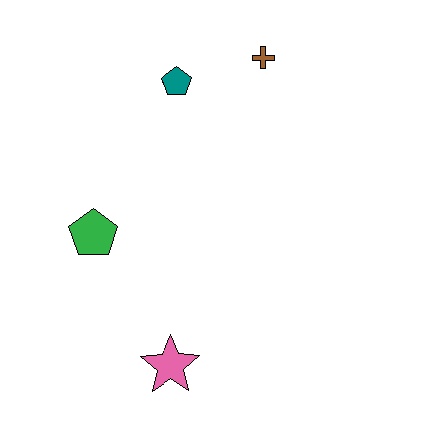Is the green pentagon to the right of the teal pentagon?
No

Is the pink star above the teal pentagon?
No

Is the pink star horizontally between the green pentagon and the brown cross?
Yes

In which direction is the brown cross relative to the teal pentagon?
The brown cross is to the right of the teal pentagon.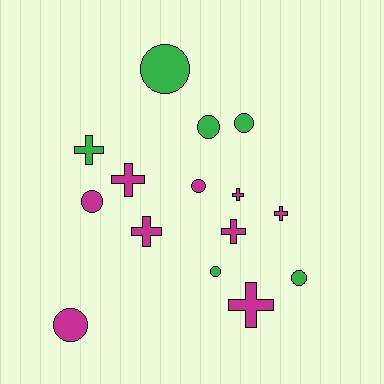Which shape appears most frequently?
Circle, with 8 objects.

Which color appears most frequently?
Magenta, with 9 objects.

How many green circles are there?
There are 5 green circles.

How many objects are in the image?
There are 15 objects.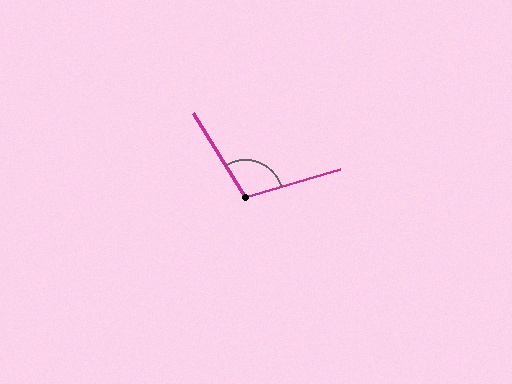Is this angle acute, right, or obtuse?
It is obtuse.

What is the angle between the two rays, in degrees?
Approximately 105 degrees.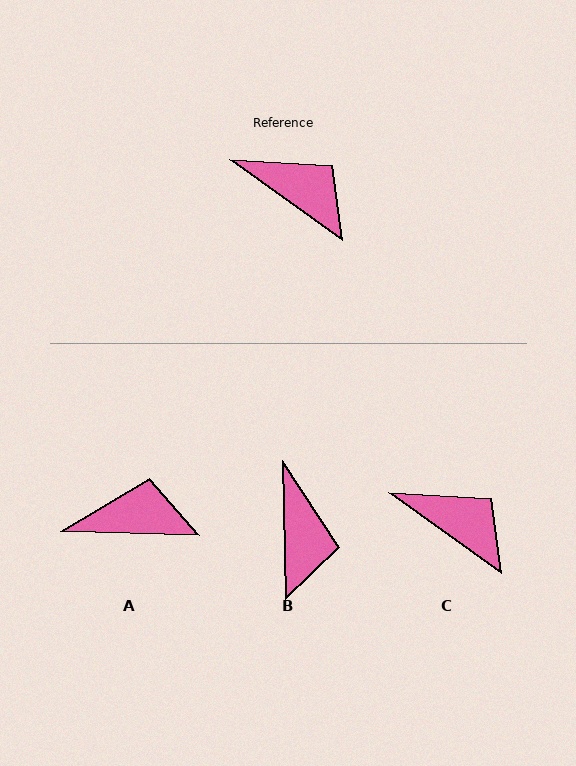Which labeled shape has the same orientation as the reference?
C.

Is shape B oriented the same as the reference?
No, it is off by about 53 degrees.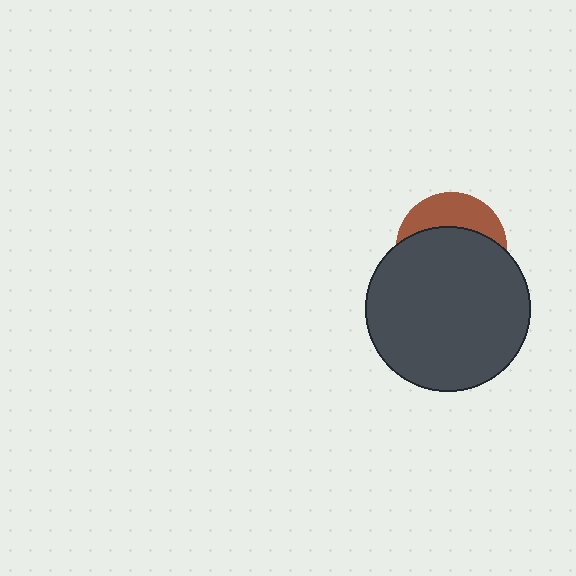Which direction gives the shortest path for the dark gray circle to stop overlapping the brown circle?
Moving down gives the shortest separation.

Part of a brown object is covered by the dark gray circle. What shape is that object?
It is a circle.